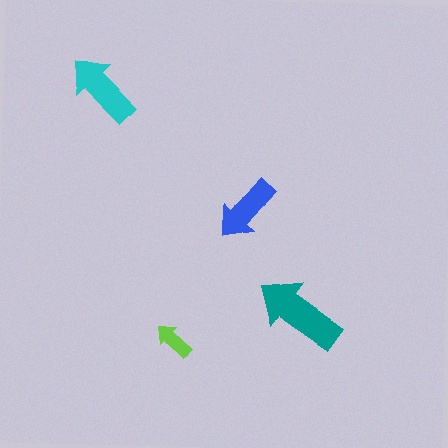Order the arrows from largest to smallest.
the teal one, the cyan one, the blue one, the lime one.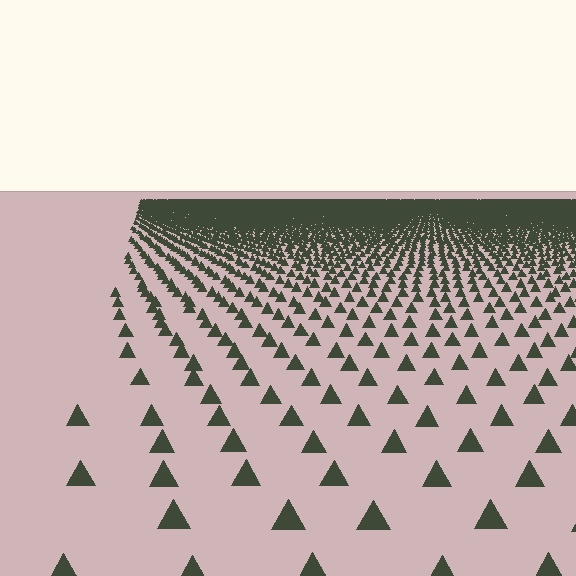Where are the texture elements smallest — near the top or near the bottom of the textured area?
Near the top.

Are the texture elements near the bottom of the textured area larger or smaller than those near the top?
Larger. Near the bottom, elements are closer to the viewer and appear at a bigger on-screen size.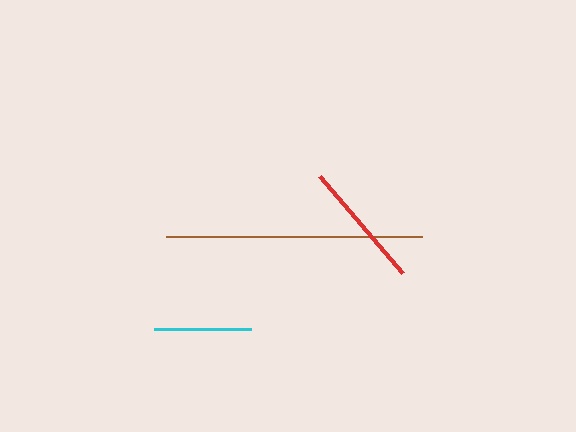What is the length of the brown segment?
The brown segment is approximately 256 pixels long.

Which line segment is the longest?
The brown line is the longest at approximately 256 pixels.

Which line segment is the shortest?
The cyan line is the shortest at approximately 97 pixels.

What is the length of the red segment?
The red segment is approximately 127 pixels long.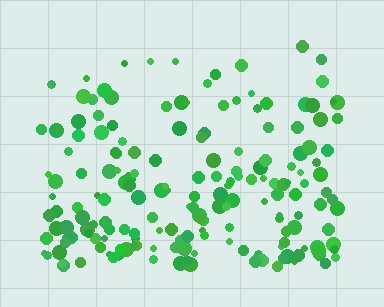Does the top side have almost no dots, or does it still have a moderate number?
Still a moderate number, just noticeably fewer than the bottom.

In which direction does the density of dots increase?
From top to bottom, with the bottom side densest.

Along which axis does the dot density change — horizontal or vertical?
Vertical.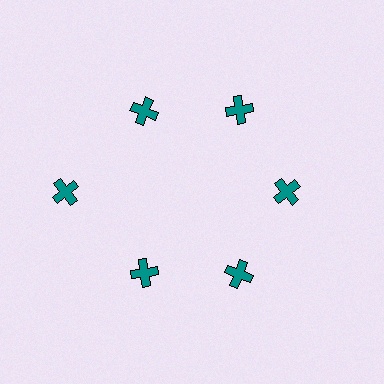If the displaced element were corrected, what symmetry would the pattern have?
It would have 6-fold rotational symmetry — the pattern would map onto itself every 60 degrees.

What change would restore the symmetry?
The symmetry would be restored by moving it inward, back onto the ring so that all 6 crosses sit at equal angles and equal distance from the center.